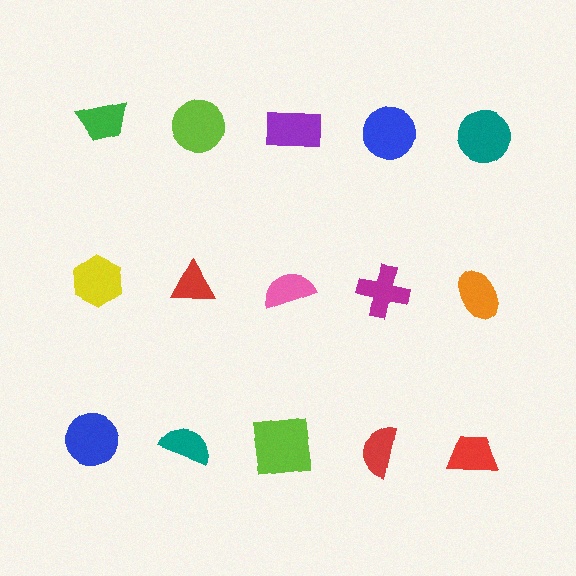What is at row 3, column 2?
A teal semicircle.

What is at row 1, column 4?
A blue circle.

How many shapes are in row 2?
5 shapes.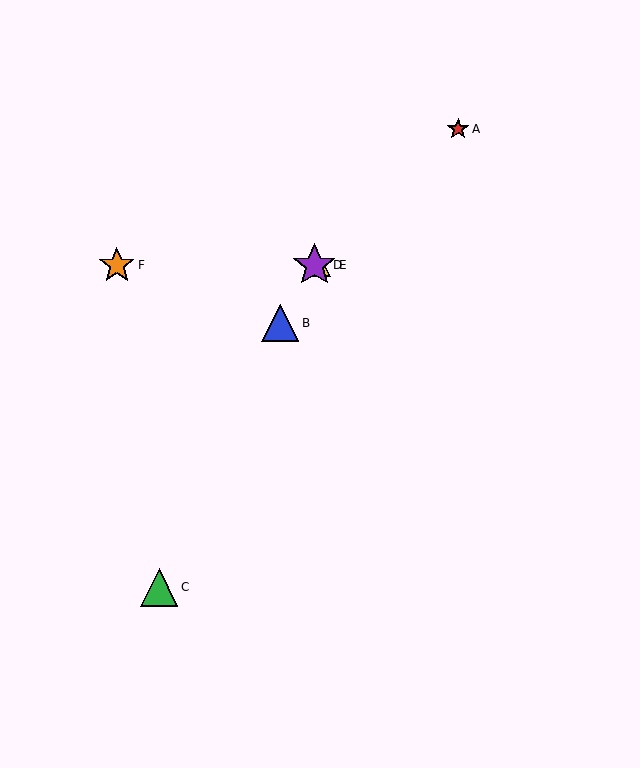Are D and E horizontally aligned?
Yes, both are at y≈265.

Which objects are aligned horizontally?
Objects D, E, F are aligned horizontally.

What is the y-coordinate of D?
Object D is at y≈265.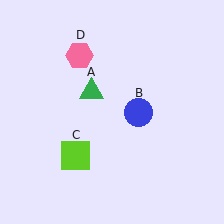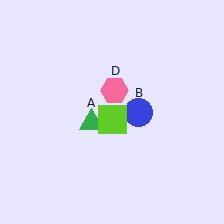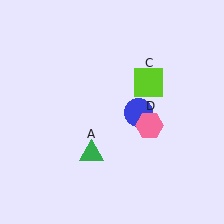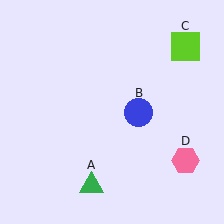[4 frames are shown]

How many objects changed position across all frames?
3 objects changed position: green triangle (object A), lime square (object C), pink hexagon (object D).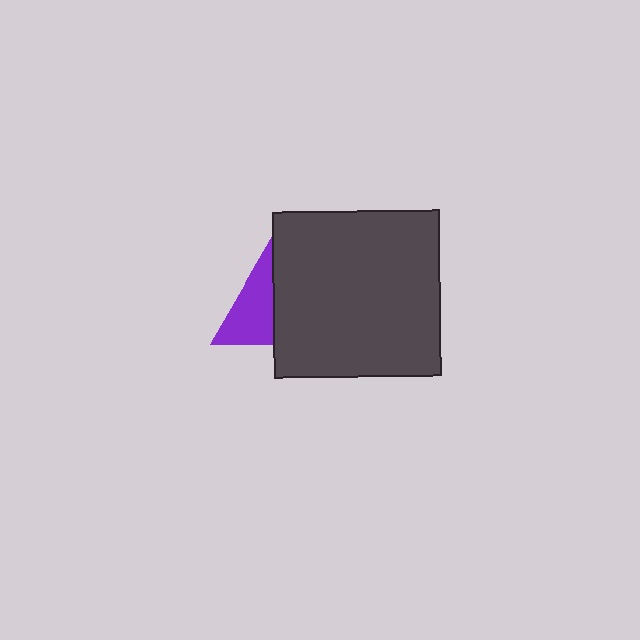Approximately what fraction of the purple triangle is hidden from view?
Roughly 57% of the purple triangle is hidden behind the dark gray square.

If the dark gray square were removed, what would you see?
You would see the complete purple triangle.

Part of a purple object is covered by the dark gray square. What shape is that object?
It is a triangle.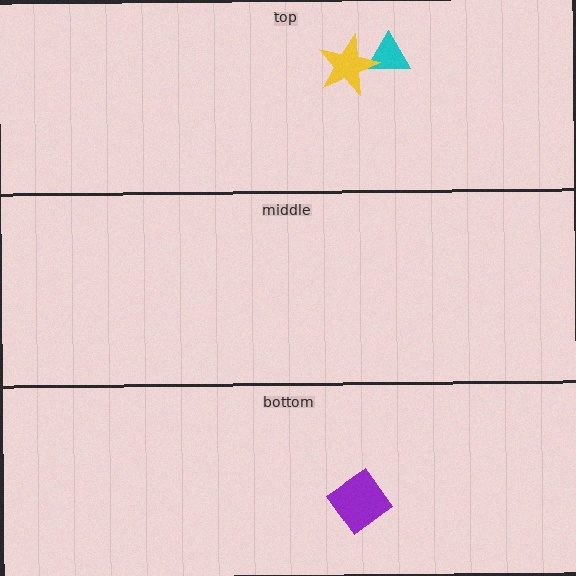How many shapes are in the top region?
2.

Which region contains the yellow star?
The top region.